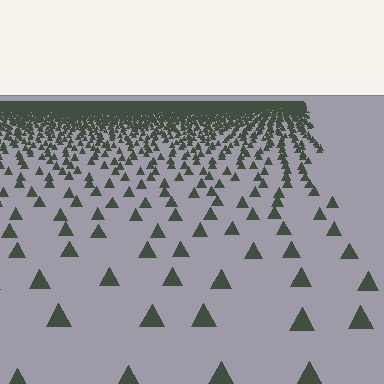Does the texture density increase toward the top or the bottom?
Density increases toward the top.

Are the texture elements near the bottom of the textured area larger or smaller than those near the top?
Larger. Near the bottom, elements are closer to the viewer and appear at a bigger on-screen size.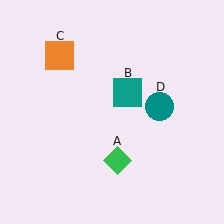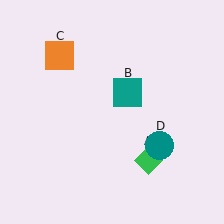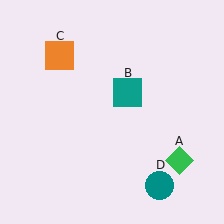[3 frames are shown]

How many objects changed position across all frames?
2 objects changed position: green diamond (object A), teal circle (object D).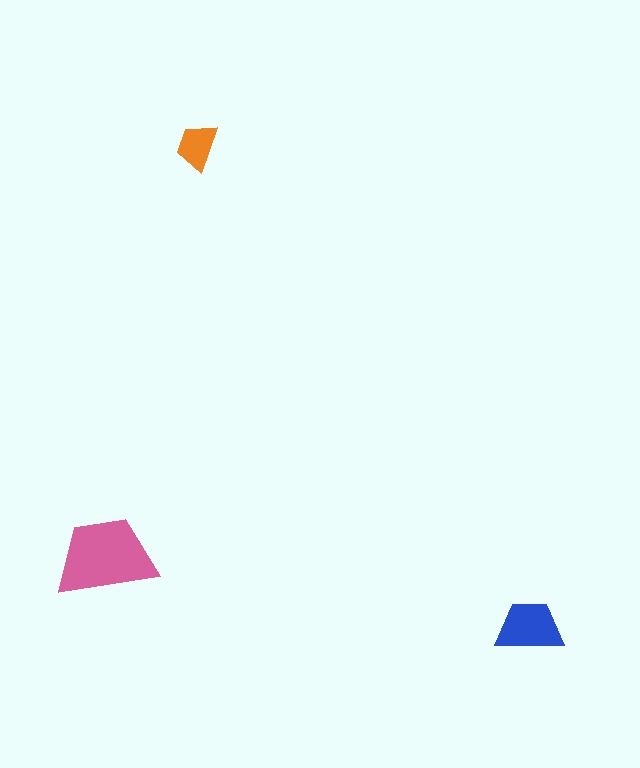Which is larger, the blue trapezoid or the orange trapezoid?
The blue one.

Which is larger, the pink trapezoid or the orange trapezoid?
The pink one.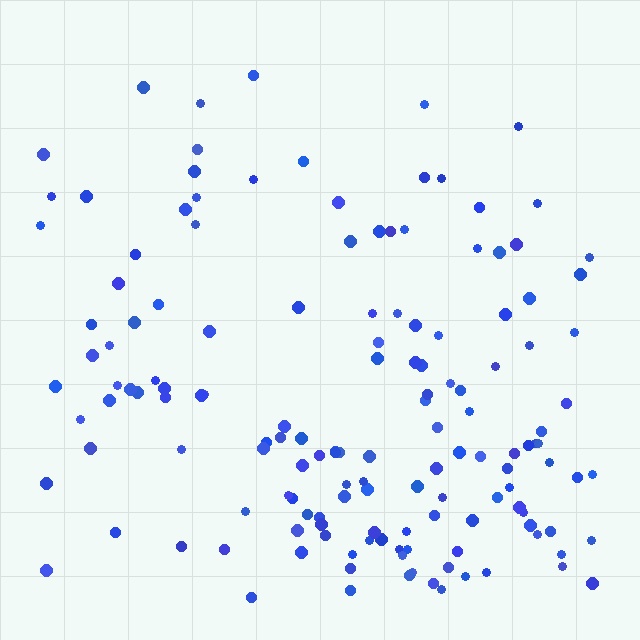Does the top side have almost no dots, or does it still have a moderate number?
Still a moderate number, just noticeably fewer than the bottom.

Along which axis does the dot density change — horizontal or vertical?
Vertical.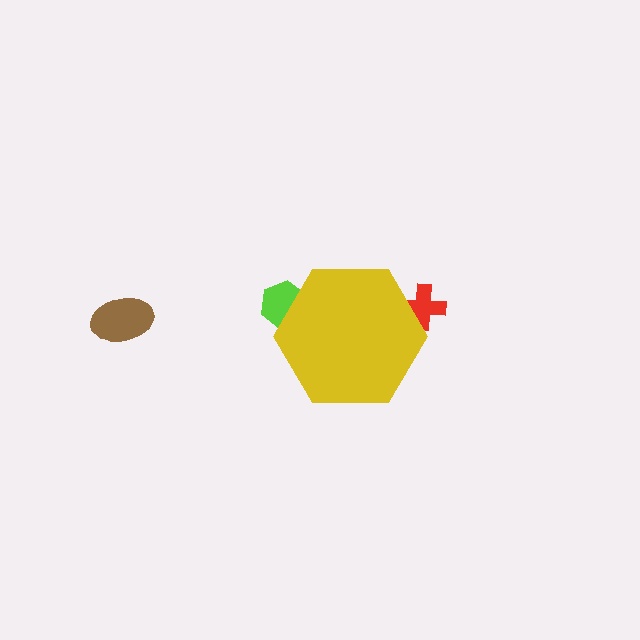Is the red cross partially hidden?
Yes, the red cross is partially hidden behind the yellow hexagon.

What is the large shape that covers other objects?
A yellow hexagon.